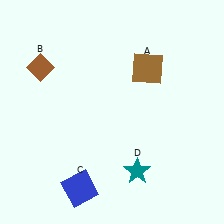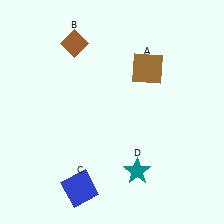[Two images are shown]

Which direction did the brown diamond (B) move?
The brown diamond (B) moved right.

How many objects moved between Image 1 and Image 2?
1 object moved between the two images.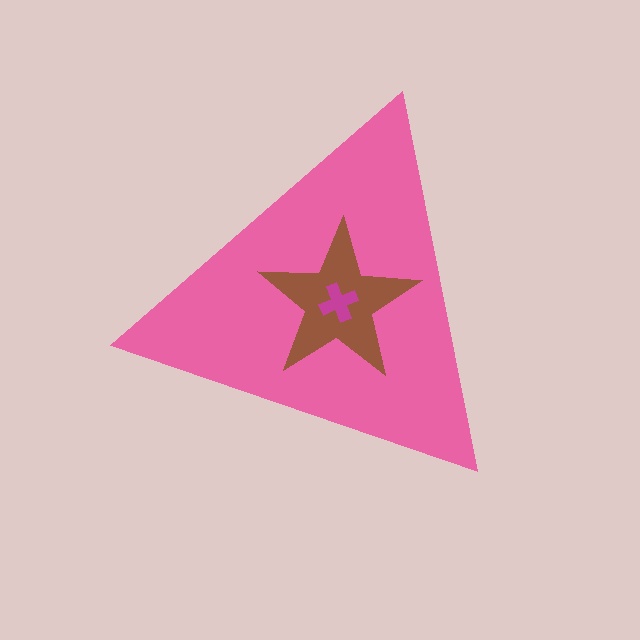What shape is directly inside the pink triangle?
The brown star.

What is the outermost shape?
The pink triangle.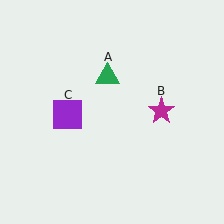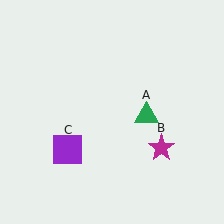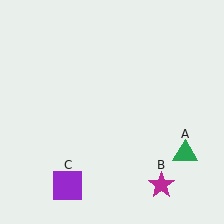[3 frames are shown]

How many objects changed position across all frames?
3 objects changed position: green triangle (object A), magenta star (object B), purple square (object C).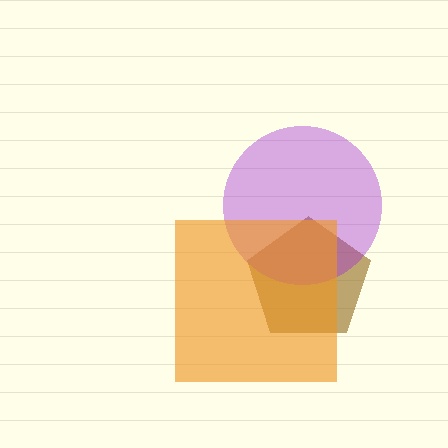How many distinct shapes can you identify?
There are 3 distinct shapes: a brown pentagon, a purple circle, an orange square.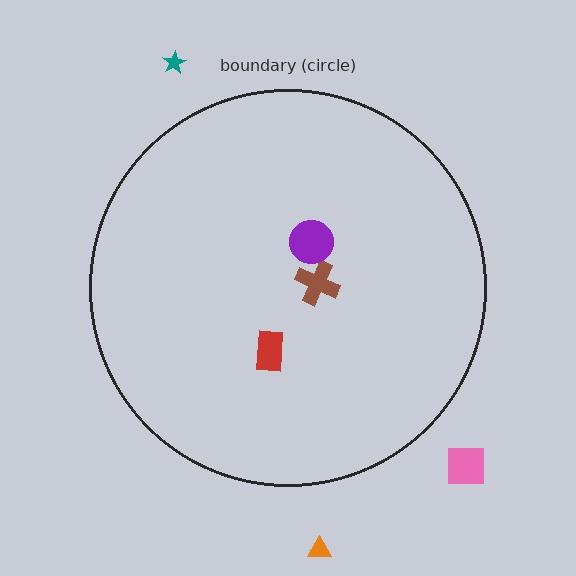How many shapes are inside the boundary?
3 inside, 3 outside.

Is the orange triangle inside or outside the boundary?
Outside.